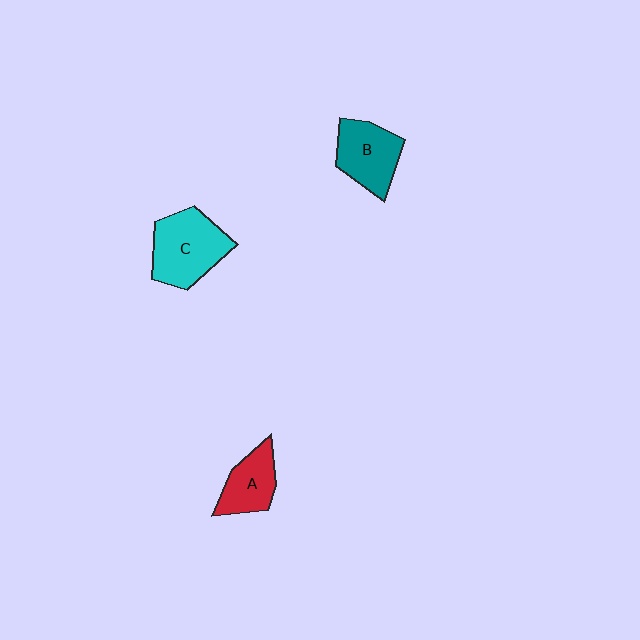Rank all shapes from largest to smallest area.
From largest to smallest: C (cyan), B (teal), A (red).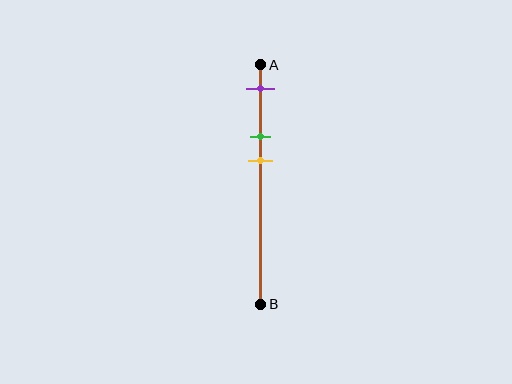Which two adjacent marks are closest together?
The green and yellow marks are the closest adjacent pair.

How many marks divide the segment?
There are 3 marks dividing the segment.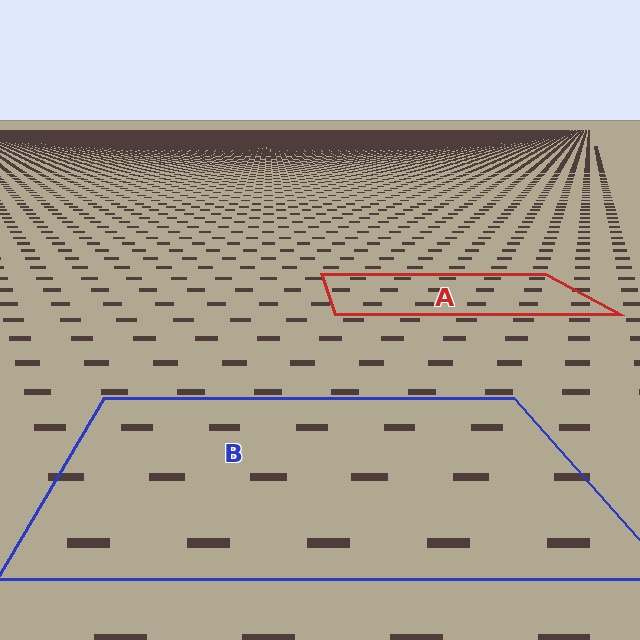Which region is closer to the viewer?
Region B is closer. The texture elements there are larger and more spread out.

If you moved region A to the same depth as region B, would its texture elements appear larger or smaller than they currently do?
They would appear larger. At a closer depth, the same texture elements are projected at a bigger on-screen size.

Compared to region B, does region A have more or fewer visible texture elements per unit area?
Region A has more texture elements per unit area — they are packed more densely because it is farther away.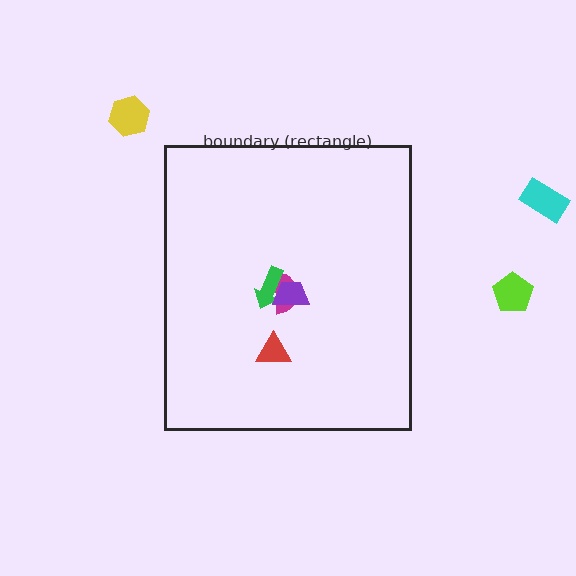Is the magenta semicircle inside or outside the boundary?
Inside.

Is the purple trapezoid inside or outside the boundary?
Inside.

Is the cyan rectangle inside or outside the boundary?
Outside.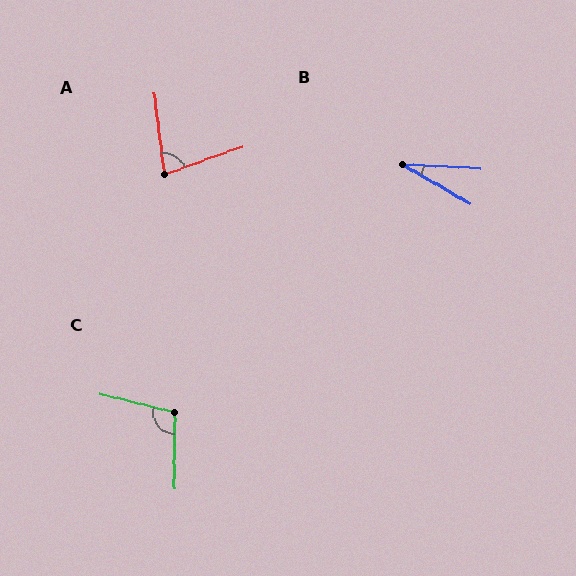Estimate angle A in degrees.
Approximately 78 degrees.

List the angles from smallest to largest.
B (27°), A (78°), C (103°).